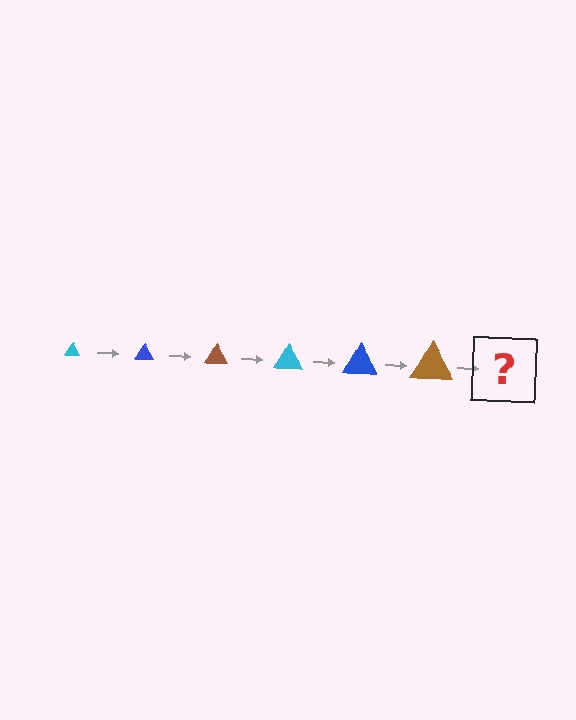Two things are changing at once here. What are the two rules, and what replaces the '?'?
The two rules are that the triangle grows larger each step and the color cycles through cyan, blue, and brown. The '?' should be a cyan triangle, larger than the previous one.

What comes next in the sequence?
The next element should be a cyan triangle, larger than the previous one.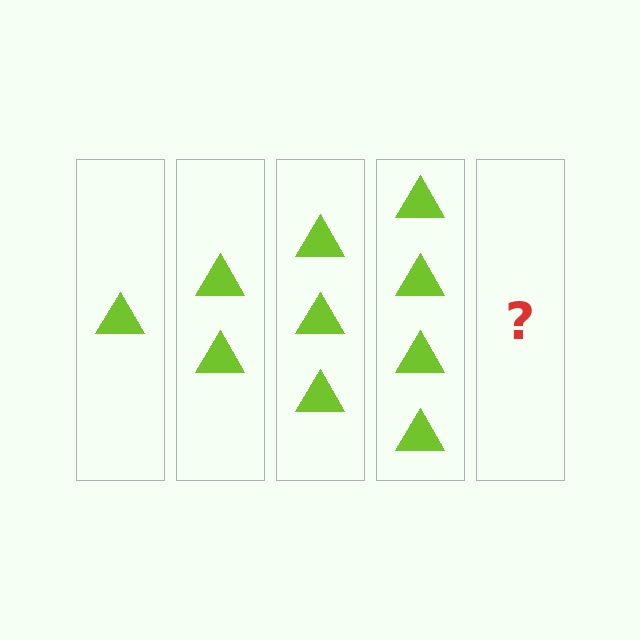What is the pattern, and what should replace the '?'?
The pattern is that each step adds one more triangle. The '?' should be 5 triangles.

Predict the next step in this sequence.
The next step is 5 triangles.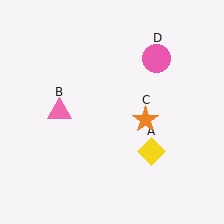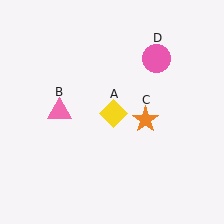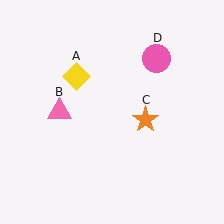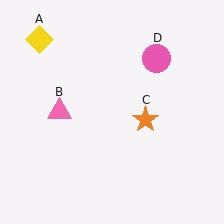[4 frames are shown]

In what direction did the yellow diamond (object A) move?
The yellow diamond (object A) moved up and to the left.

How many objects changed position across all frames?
1 object changed position: yellow diamond (object A).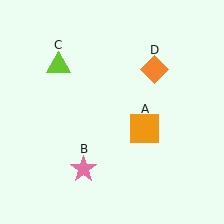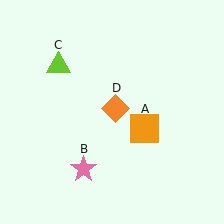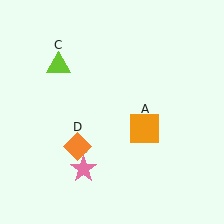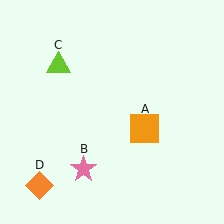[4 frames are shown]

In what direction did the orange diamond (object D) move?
The orange diamond (object D) moved down and to the left.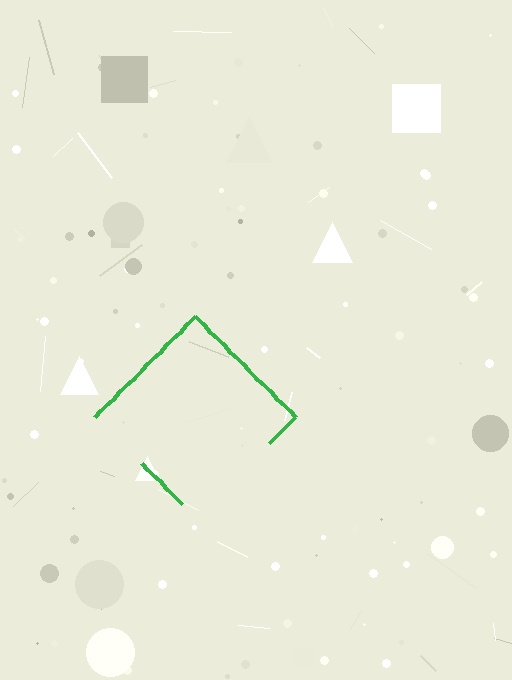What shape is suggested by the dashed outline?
The dashed outline suggests a diamond.